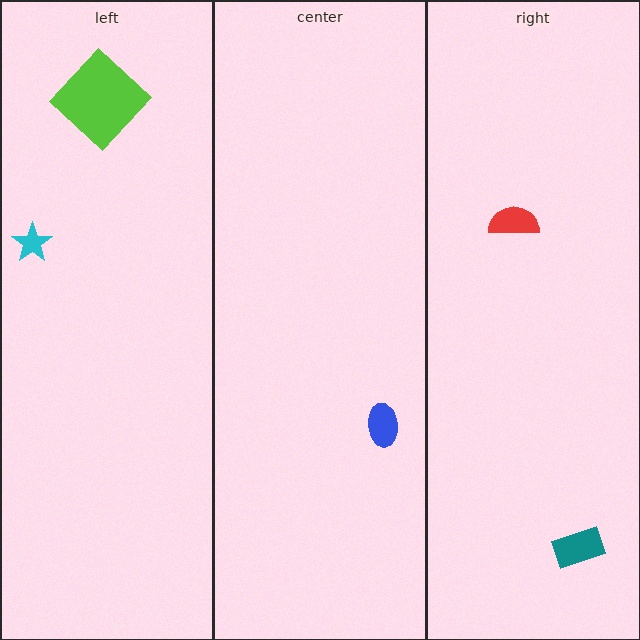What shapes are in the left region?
The cyan star, the lime diamond.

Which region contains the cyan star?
The left region.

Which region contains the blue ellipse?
The center region.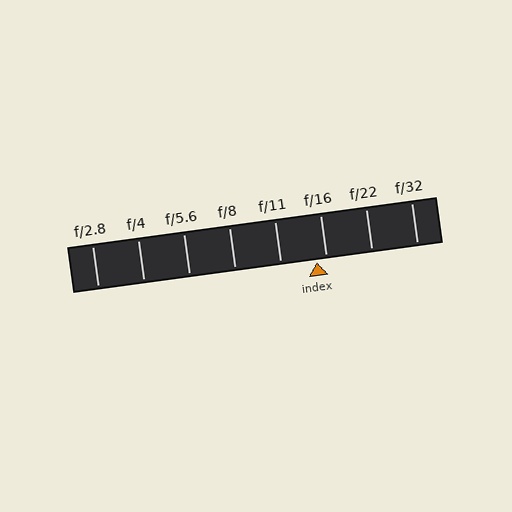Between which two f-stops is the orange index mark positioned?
The index mark is between f/11 and f/16.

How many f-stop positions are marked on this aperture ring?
There are 8 f-stop positions marked.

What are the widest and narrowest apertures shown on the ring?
The widest aperture shown is f/2.8 and the narrowest is f/32.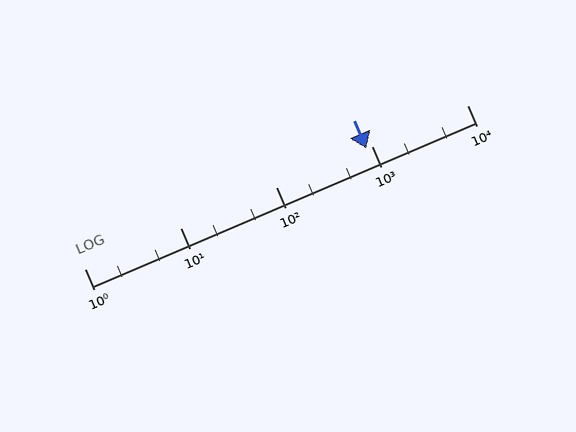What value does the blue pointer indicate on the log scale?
The pointer indicates approximately 890.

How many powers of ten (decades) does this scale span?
The scale spans 4 decades, from 1 to 10000.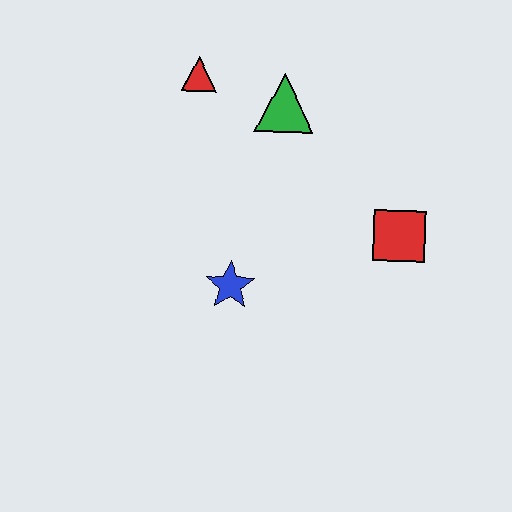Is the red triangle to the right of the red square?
No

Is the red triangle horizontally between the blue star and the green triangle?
No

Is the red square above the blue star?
Yes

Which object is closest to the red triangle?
The green triangle is closest to the red triangle.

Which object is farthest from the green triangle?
The blue star is farthest from the green triangle.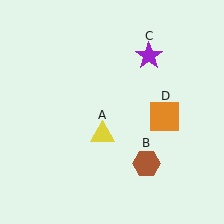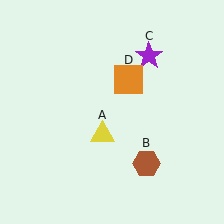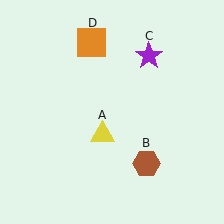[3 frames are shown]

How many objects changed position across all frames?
1 object changed position: orange square (object D).